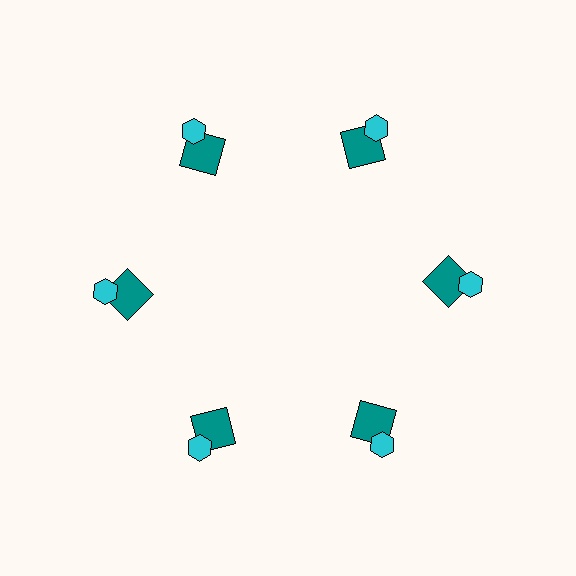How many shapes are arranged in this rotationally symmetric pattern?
There are 12 shapes, arranged in 6 groups of 2.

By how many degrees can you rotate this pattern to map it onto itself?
The pattern maps onto itself every 60 degrees of rotation.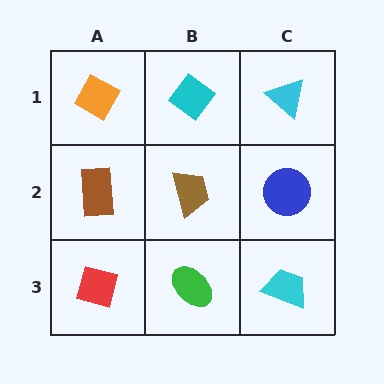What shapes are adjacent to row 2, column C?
A cyan triangle (row 1, column C), a cyan trapezoid (row 3, column C), a brown trapezoid (row 2, column B).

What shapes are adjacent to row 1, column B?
A brown trapezoid (row 2, column B), an orange diamond (row 1, column A), a cyan triangle (row 1, column C).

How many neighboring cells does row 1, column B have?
3.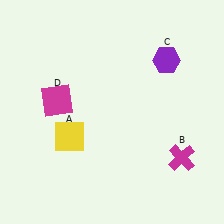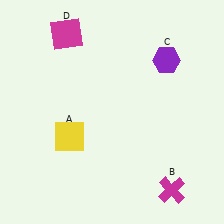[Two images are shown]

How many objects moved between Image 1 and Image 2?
2 objects moved between the two images.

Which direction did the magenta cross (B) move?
The magenta cross (B) moved down.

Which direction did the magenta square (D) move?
The magenta square (D) moved up.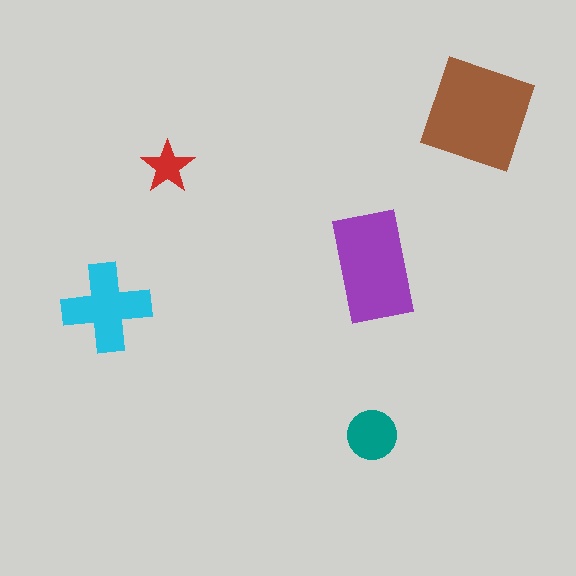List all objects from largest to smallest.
The brown diamond, the purple rectangle, the cyan cross, the teal circle, the red star.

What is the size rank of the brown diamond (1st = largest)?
1st.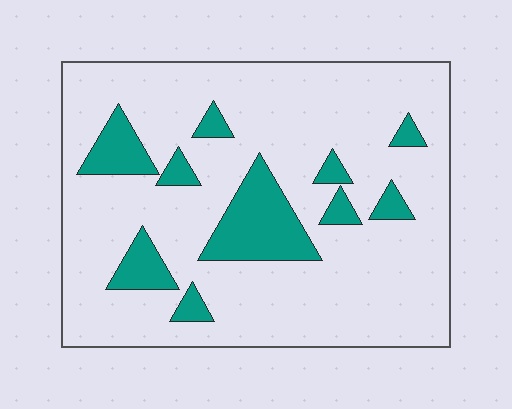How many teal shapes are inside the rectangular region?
10.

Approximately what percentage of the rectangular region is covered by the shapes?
Approximately 15%.